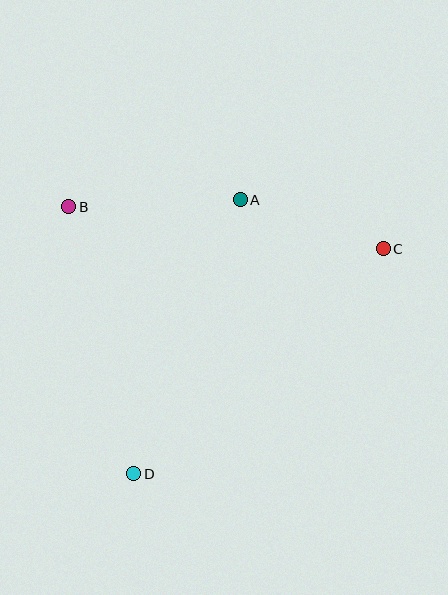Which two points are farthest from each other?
Points C and D are farthest from each other.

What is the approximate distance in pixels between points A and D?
The distance between A and D is approximately 294 pixels.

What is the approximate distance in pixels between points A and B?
The distance between A and B is approximately 171 pixels.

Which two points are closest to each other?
Points A and C are closest to each other.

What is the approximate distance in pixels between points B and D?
The distance between B and D is approximately 275 pixels.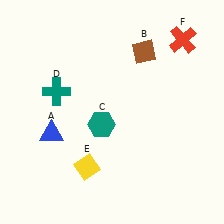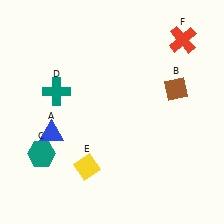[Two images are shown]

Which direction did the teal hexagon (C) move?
The teal hexagon (C) moved left.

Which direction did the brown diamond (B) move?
The brown diamond (B) moved down.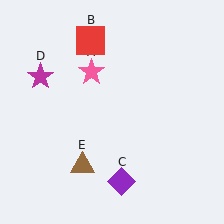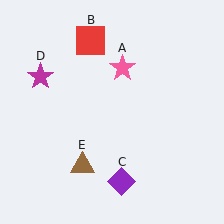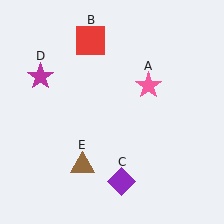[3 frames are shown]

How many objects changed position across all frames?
1 object changed position: pink star (object A).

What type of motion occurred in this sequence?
The pink star (object A) rotated clockwise around the center of the scene.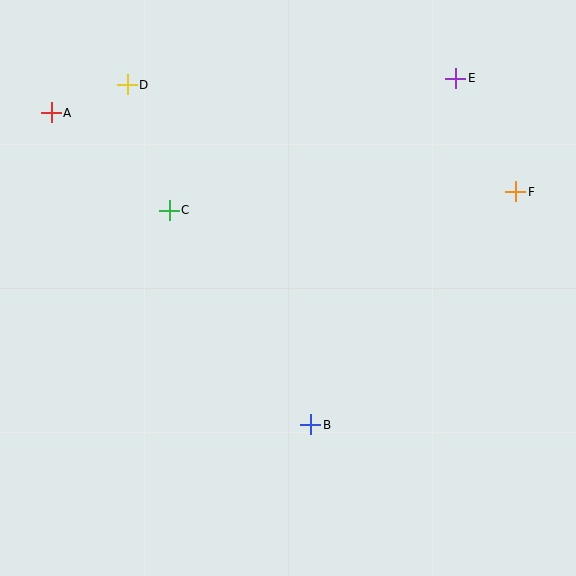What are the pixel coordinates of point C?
Point C is at (169, 210).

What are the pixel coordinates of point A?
Point A is at (51, 113).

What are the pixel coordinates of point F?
Point F is at (516, 192).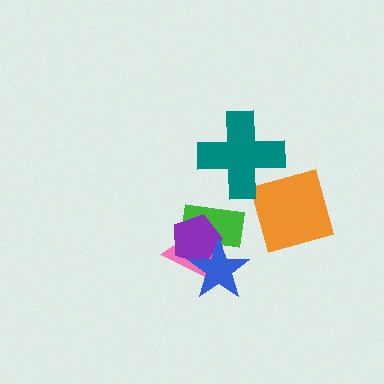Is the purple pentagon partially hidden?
Yes, it is partially covered by another shape.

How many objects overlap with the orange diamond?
1 object overlaps with the orange diamond.